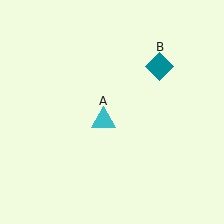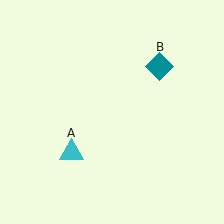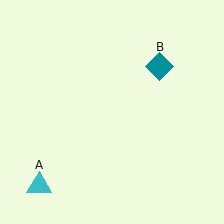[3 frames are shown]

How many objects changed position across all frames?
1 object changed position: cyan triangle (object A).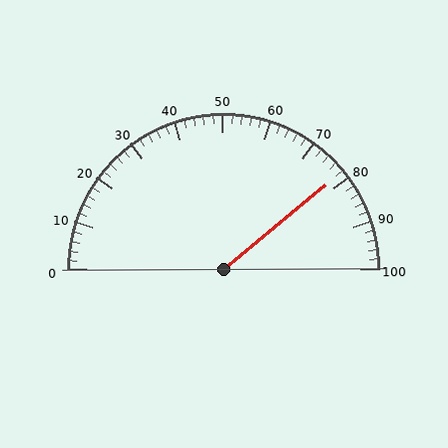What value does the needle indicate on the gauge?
The needle indicates approximately 78.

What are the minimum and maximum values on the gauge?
The gauge ranges from 0 to 100.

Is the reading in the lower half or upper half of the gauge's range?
The reading is in the upper half of the range (0 to 100).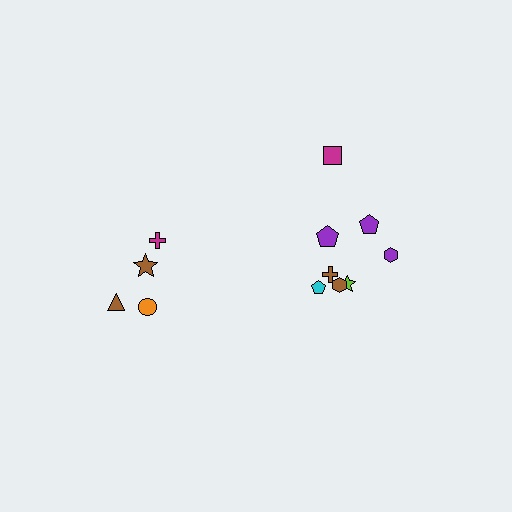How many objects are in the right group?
There are 8 objects.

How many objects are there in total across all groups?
There are 12 objects.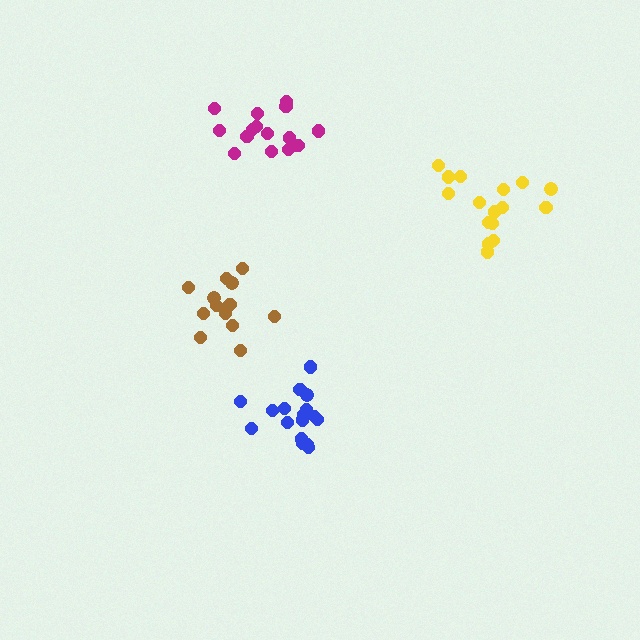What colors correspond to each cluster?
The clusters are colored: blue, yellow, magenta, brown.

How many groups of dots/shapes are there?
There are 4 groups.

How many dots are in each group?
Group 1: 17 dots, Group 2: 16 dots, Group 3: 15 dots, Group 4: 14 dots (62 total).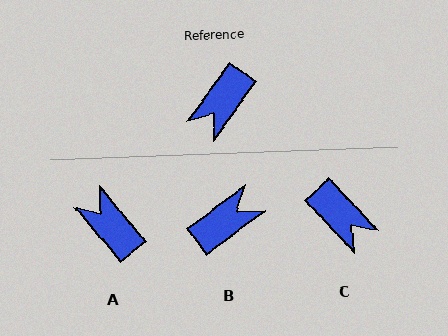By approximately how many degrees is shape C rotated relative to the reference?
Approximately 79 degrees counter-clockwise.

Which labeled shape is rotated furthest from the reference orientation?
B, about 163 degrees away.